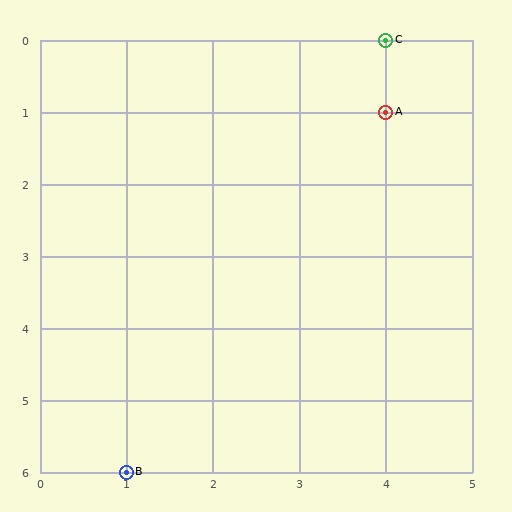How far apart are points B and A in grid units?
Points B and A are 3 columns and 5 rows apart (about 5.8 grid units diagonally).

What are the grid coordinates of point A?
Point A is at grid coordinates (4, 1).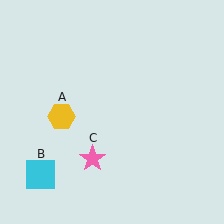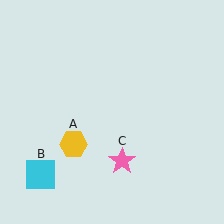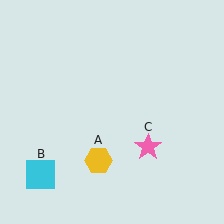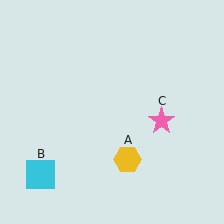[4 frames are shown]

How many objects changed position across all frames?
2 objects changed position: yellow hexagon (object A), pink star (object C).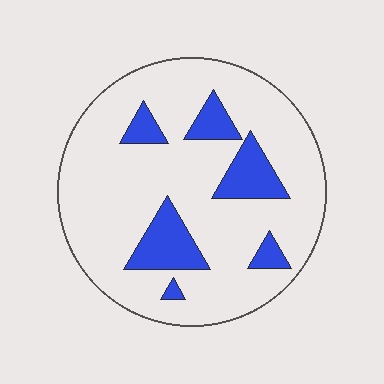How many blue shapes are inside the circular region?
6.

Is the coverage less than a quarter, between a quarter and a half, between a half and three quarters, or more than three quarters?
Less than a quarter.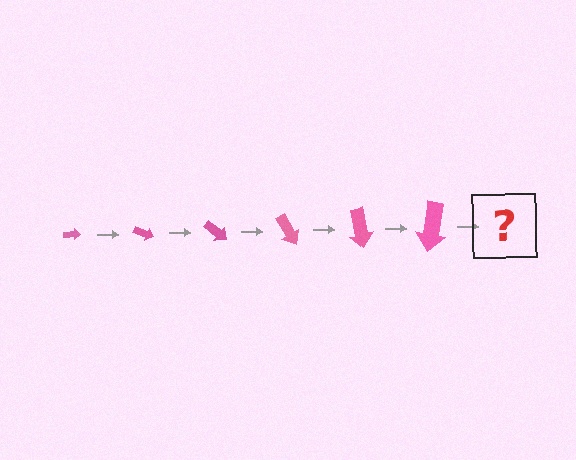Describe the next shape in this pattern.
It should be an arrow, larger than the previous one and rotated 120 degrees from the start.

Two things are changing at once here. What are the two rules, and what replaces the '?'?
The two rules are that the arrow grows larger each step and it rotates 20 degrees each step. The '?' should be an arrow, larger than the previous one and rotated 120 degrees from the start.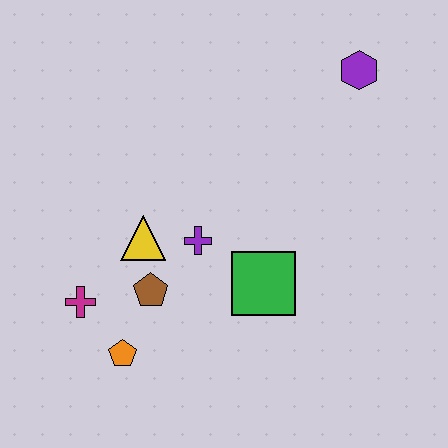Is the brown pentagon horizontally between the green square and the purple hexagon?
No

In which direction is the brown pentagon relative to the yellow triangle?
The brown pentagon is below the yellow triangle.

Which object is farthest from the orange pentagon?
The purple hexagon is farthest from the orange pentagon.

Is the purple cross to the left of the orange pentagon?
No